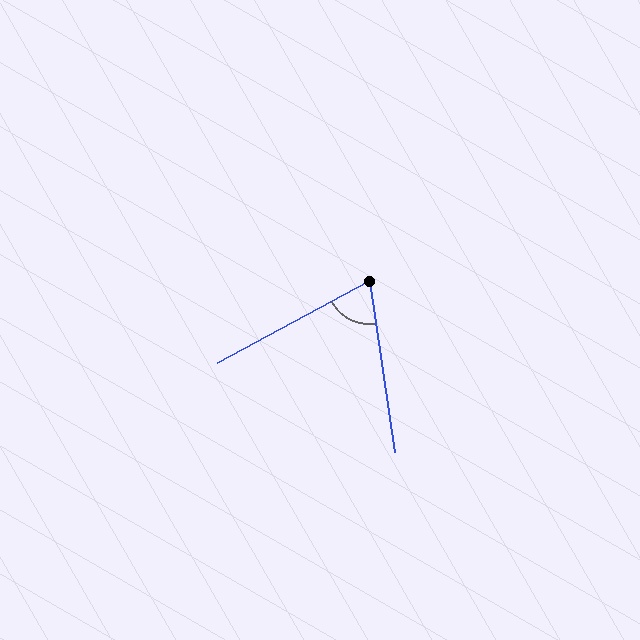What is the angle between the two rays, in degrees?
Approximately 70 degrees.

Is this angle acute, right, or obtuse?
It is acute.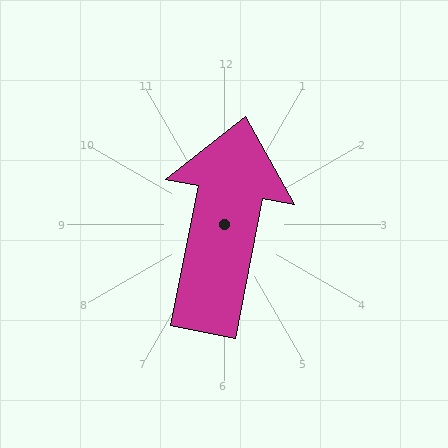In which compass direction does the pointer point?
North.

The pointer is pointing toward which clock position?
Roughly 12 o'clock.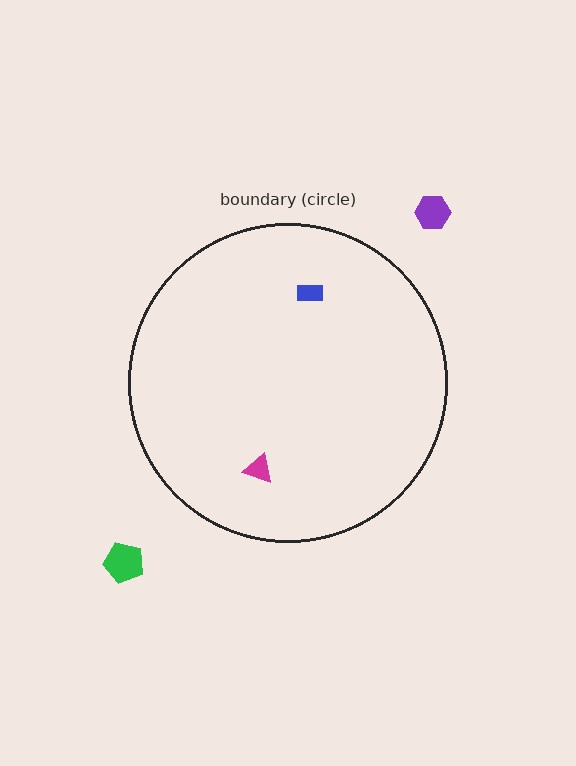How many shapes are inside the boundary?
2 inside, 2 outside.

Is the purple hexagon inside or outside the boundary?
Outside.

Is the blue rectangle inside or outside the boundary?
Inside.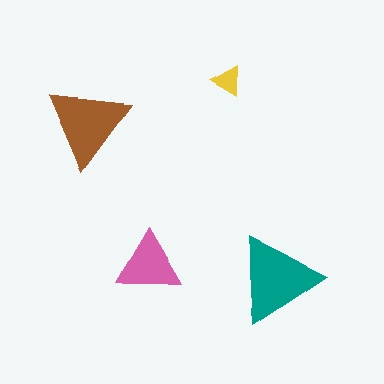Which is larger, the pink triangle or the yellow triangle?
The pink one.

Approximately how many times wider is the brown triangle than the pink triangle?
About 1.5 times wider.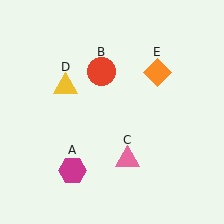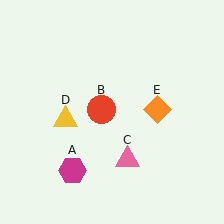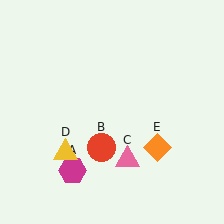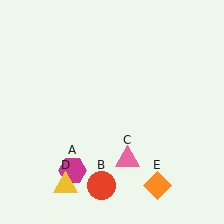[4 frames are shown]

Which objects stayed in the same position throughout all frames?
Magenta hexagon (object A) and pink triangle (object C) remained stationary.